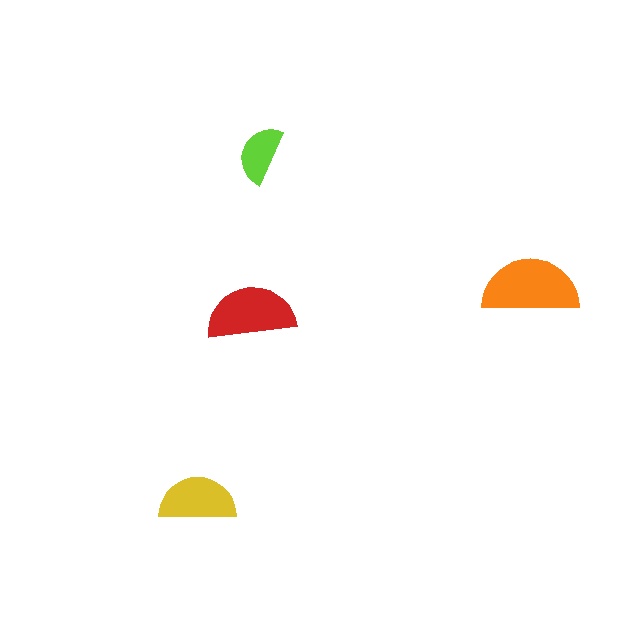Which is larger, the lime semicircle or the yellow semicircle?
The yellow one.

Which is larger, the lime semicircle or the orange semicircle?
The orange one.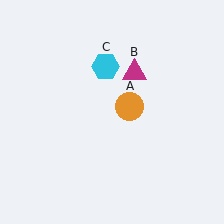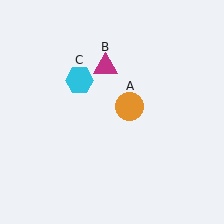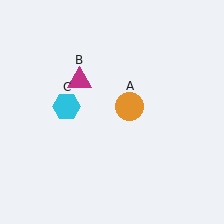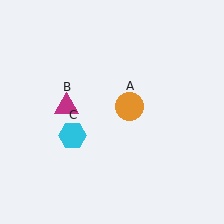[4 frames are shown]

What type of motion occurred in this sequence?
The magenta triangle (object B), cyan hexagon (object C) rotated counterclockwise around the center of the scene.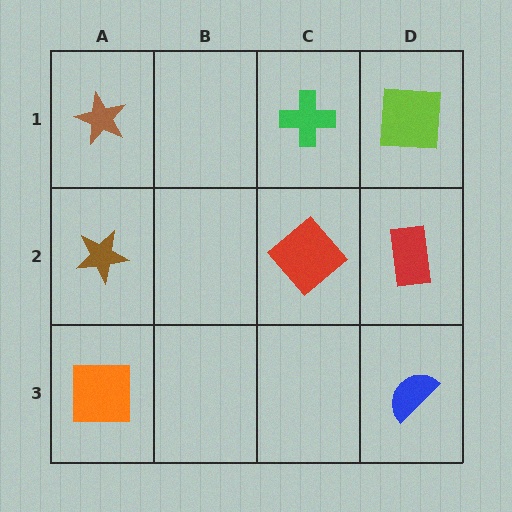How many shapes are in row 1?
3 shapes.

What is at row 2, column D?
A red rectangle.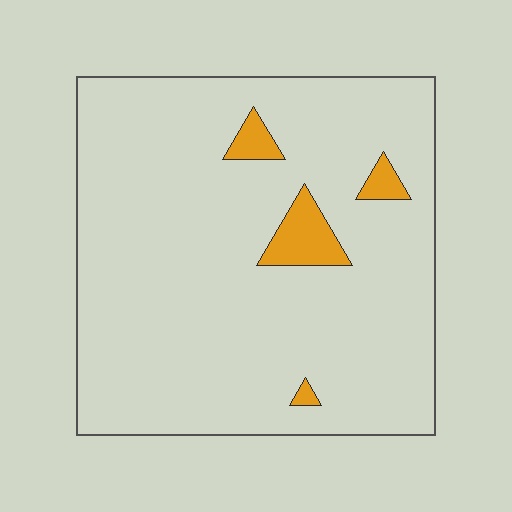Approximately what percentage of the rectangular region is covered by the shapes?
Approximately 5%.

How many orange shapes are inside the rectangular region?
4.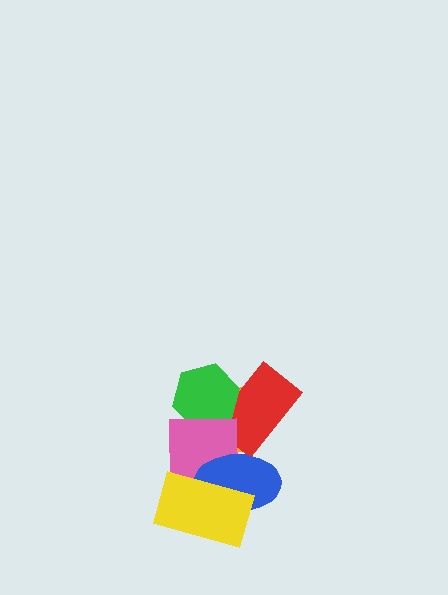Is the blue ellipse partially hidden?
Yes, it is partially covered by another shape.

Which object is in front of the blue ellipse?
The yellow rectangle is in front of the blue ellipse.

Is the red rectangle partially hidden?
Yes, it is partially covered by another shape.